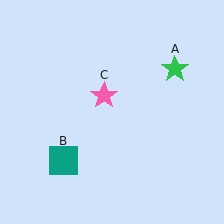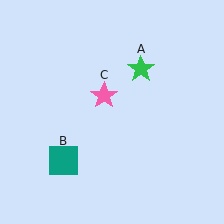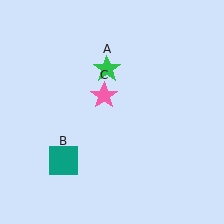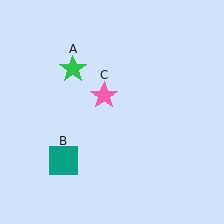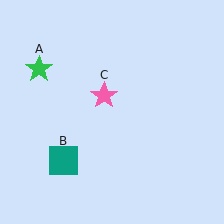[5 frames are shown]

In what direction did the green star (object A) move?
The green star (object A) moved left.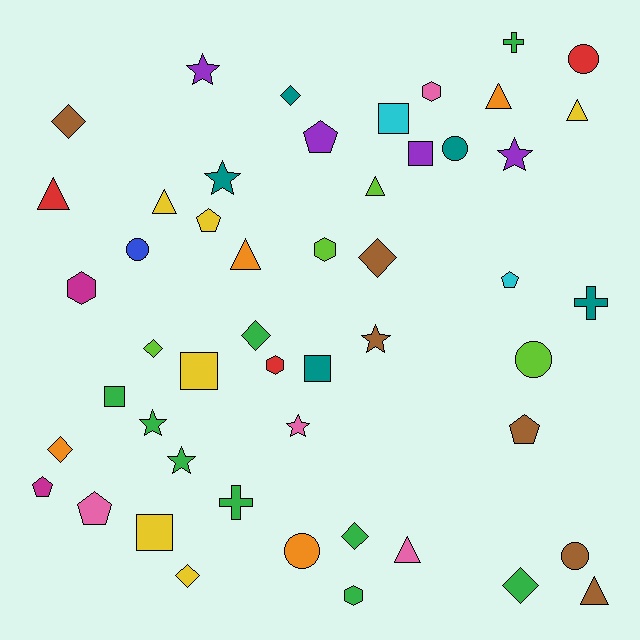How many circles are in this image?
There are 6 circles.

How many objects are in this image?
There are 50 objects.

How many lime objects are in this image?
There are 4 lime objects.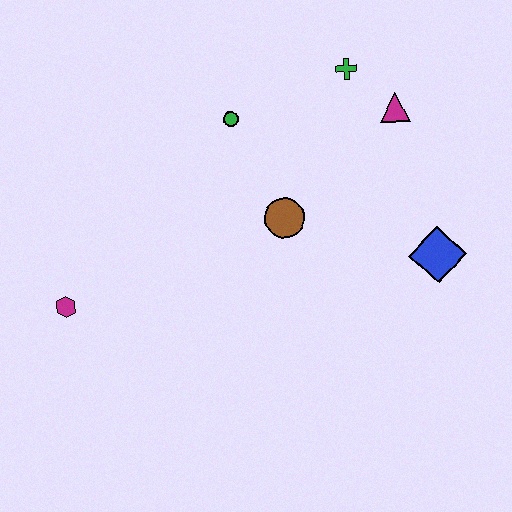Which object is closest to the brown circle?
The green circle is closest to the brown circle.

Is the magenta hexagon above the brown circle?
No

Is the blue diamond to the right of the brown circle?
Yes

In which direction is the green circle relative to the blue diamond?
The green circle is to the left of the blue diamond.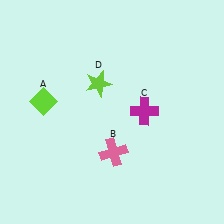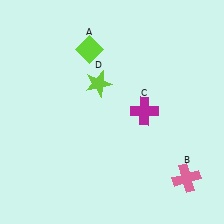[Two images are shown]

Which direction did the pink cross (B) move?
The pink cross (B) moved right.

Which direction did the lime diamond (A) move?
The lime diamond (A) moved up.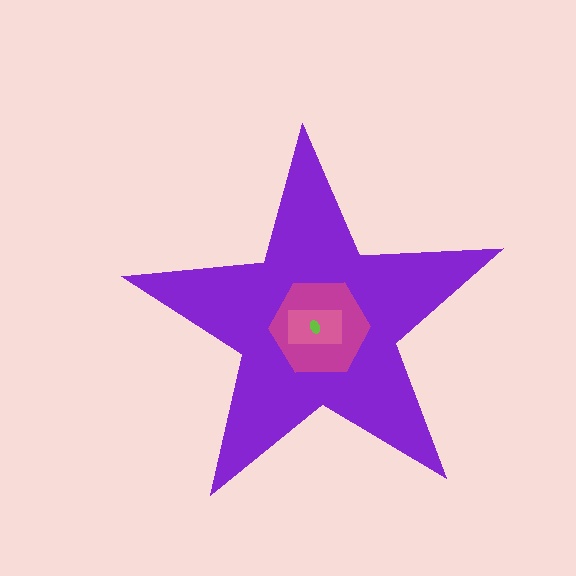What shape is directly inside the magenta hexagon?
The pink rectangle.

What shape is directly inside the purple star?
The magenta hexagon.